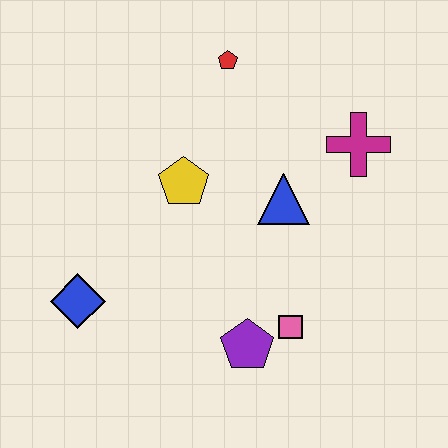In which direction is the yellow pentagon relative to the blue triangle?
The yellow pentagon is to the left of the blue triangle.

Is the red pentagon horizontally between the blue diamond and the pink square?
Yes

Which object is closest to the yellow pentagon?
The blue triangle is closest to the yellow pentagon.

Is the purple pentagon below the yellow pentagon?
Yes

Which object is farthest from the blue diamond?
The magenta cross is farthest from the blue diamond.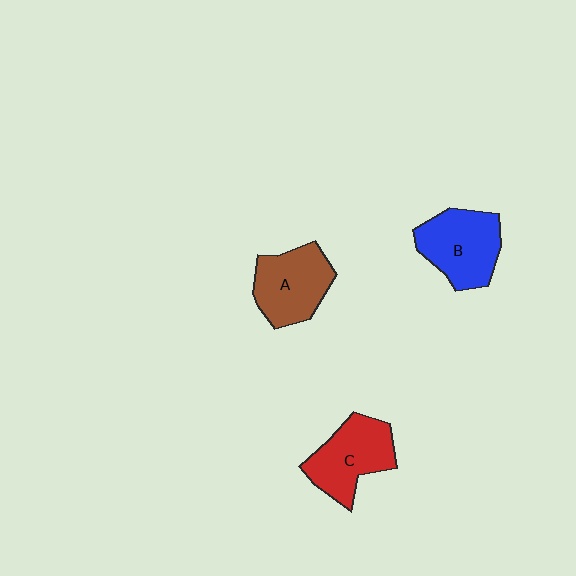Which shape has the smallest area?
Shape A (brown).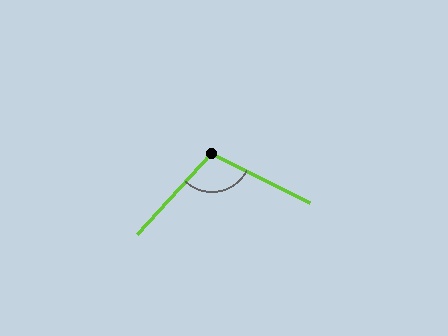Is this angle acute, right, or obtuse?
It is obtuse.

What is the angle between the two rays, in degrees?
Approximately 106 degrees.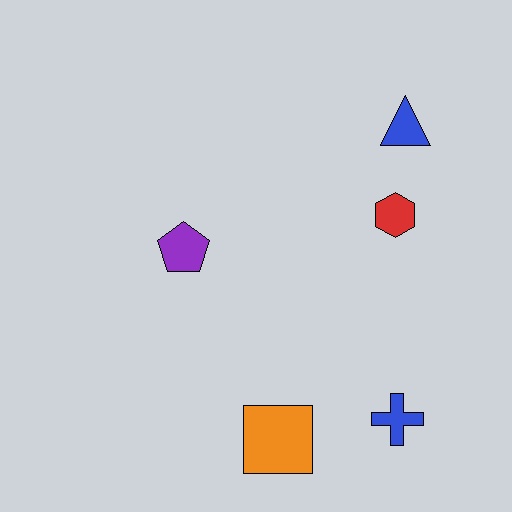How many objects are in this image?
There are 5 objects.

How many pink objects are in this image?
There are no pink objects.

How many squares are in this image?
There is 1 square.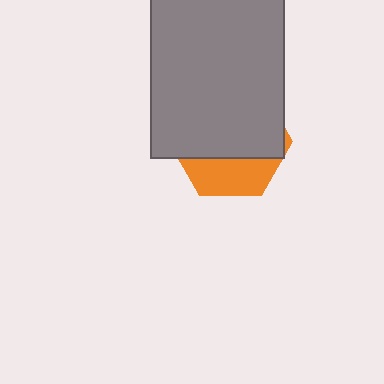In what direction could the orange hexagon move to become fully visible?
The orange hexagon could move down. That would shift it out from behind the gray rectangle entirely.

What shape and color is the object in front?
The object in front is a gray rectangle.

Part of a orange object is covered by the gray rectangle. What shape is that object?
It is a hexagon.